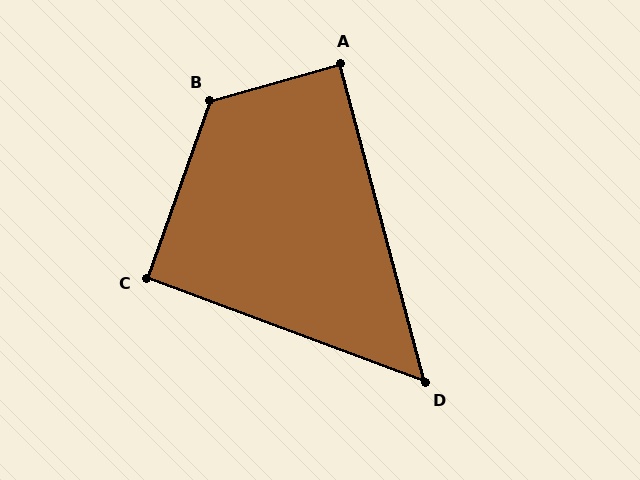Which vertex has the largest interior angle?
B, at approximately 125 degrees.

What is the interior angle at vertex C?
Approximately 91 degrees (approximately right).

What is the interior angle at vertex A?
Approximately 89 degrees (approximately right).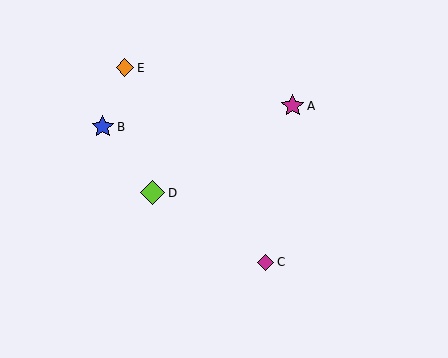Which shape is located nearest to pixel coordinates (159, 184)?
The lime diamond (labeled D) at (153, 193) is nearest to that location.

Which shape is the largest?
The lime diamond (labeled D) is the largest.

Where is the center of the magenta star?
The center of the magenta star is at (293, 106).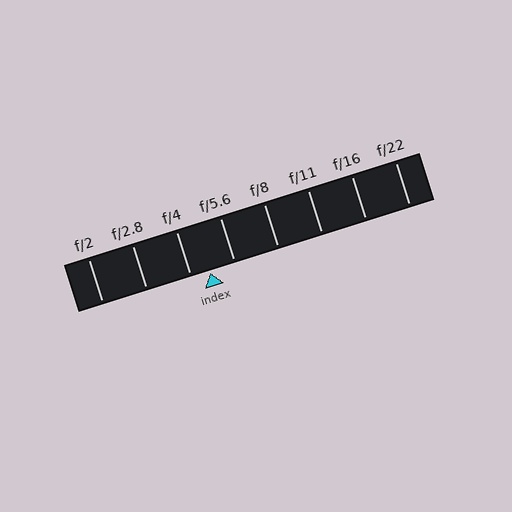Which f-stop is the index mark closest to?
The index mark is closest to f/4.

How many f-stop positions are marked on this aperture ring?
There are 8 f-stop positions marked.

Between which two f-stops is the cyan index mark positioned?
The index mark is between f/4 and f/5.6.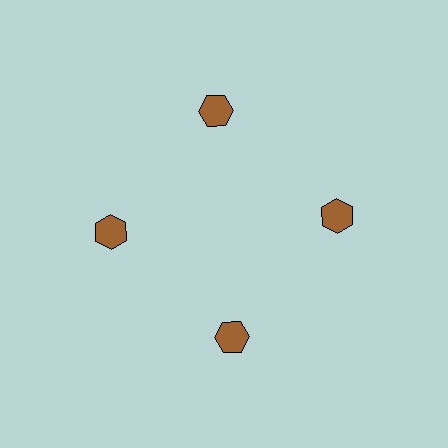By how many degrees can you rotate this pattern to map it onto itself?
The pattern maps onto itself every 90 degrees of rotation.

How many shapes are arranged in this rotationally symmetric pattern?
There are 4 shapes, arranged in 4 groups of 1.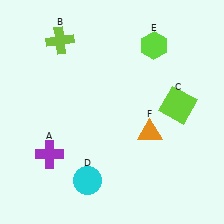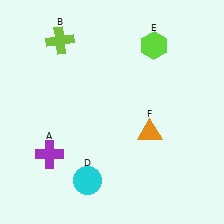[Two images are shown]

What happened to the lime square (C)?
The lime square (C) was removed in Image 2. It was in the top-right area of Image 1.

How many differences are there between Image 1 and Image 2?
There is 1 difference between the two images.